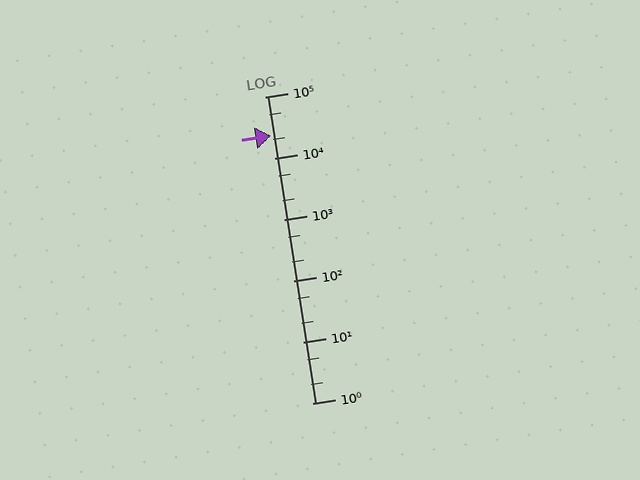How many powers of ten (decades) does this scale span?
The scale spans 5 decades, from 1 to 100000.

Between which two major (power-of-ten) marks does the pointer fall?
The pointer is between 10000 and 100000.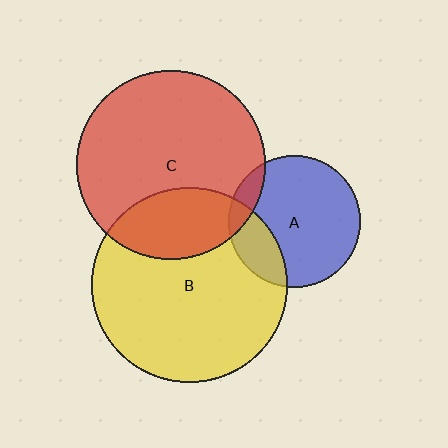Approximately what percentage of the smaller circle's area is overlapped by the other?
Approximately 20%.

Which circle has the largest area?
Circle B (yellow).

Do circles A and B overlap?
Yes.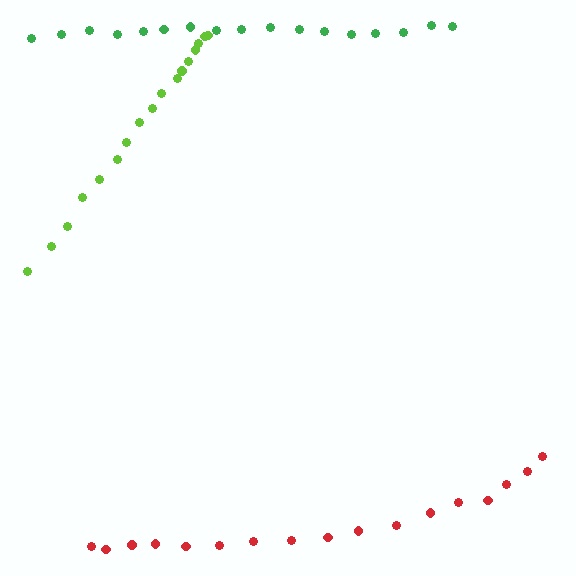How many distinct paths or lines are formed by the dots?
There are 3 distinct paths.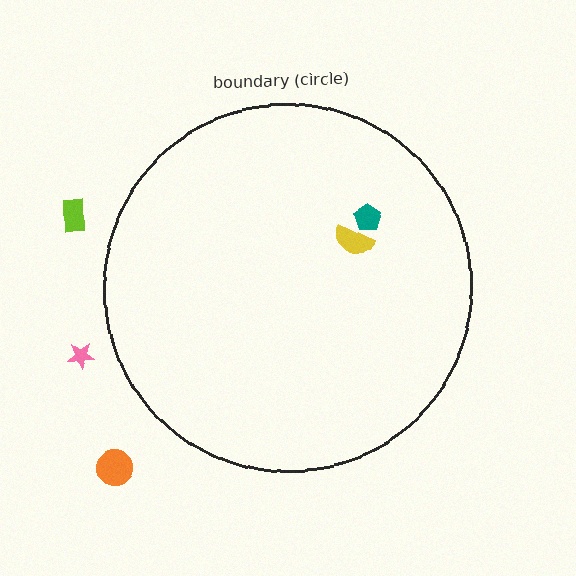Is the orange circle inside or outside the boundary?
Outside.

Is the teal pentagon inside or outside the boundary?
Inside.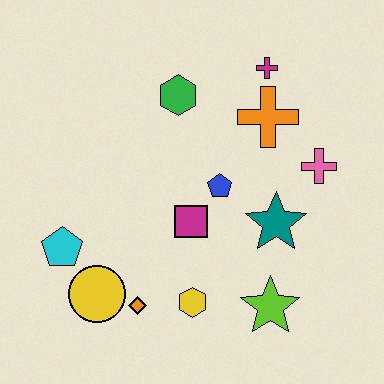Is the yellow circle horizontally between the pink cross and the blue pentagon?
No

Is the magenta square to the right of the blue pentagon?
No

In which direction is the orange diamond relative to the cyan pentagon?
The orange diamond is to the right of the cyan pentagon.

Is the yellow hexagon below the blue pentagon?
Yes